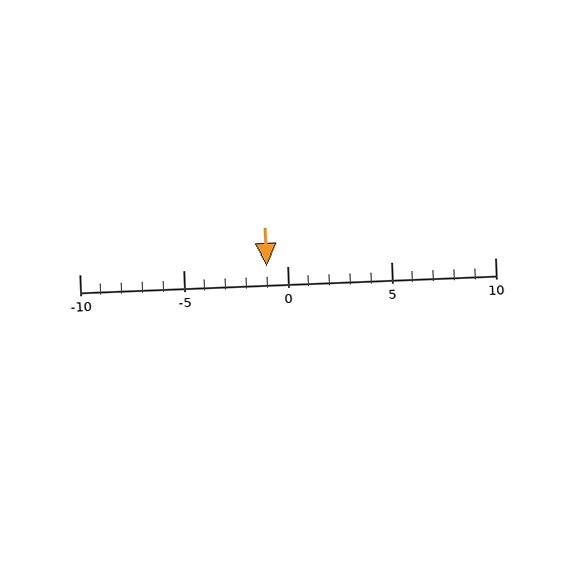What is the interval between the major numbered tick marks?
The major tick marks are spaced 5 units apart.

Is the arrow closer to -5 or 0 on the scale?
The arrow is closer to 0.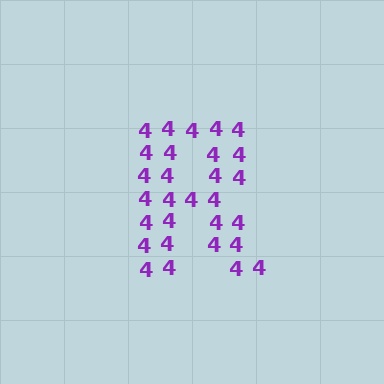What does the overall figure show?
The overall figure shows the letter R.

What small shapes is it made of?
It is made of small digit 4's.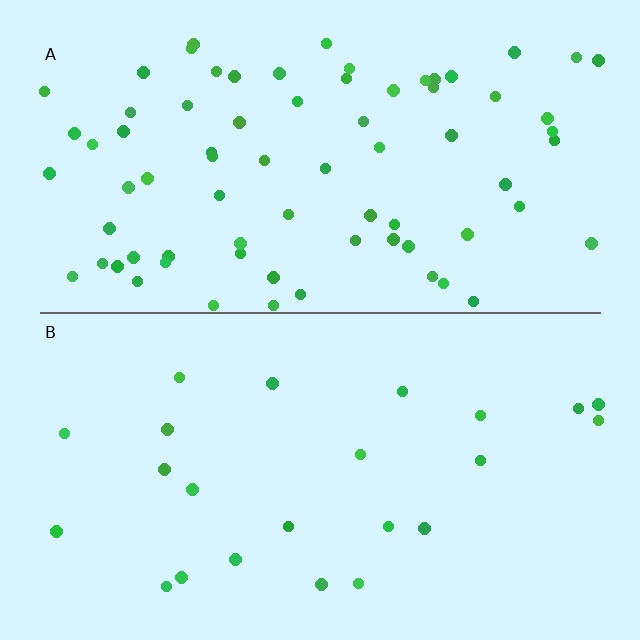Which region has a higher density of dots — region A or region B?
A (the top).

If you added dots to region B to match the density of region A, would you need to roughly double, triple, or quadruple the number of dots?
Approximately triple.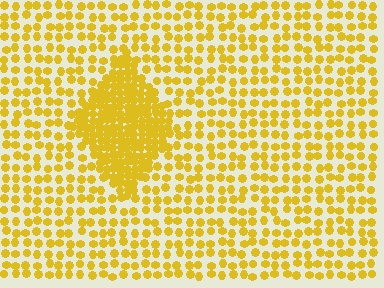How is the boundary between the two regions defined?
The boundary is defined by a change in element density (approximately 2.5x ratio). All elements are the same color, size, and shape.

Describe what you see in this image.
The image contains small yellow elements arranged at two different densities. A diamond-shaped region is visible where the elements are more densely packed than the surrounding area.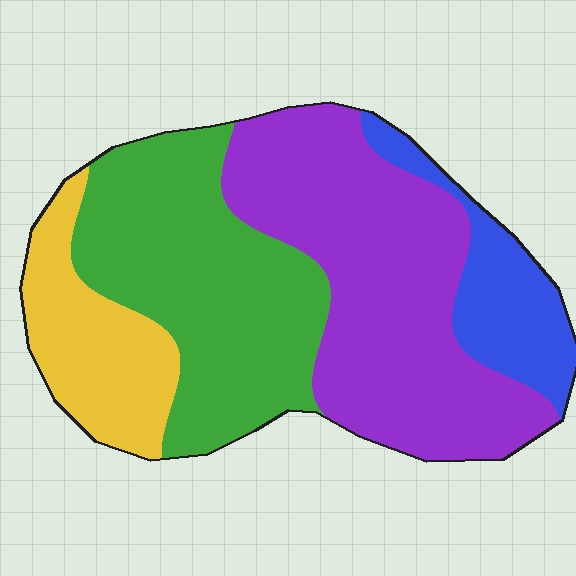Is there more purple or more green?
Purple.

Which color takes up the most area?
Purple, at roughly 40%.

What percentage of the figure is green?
Green takes up about one third (1/3) of the figure.